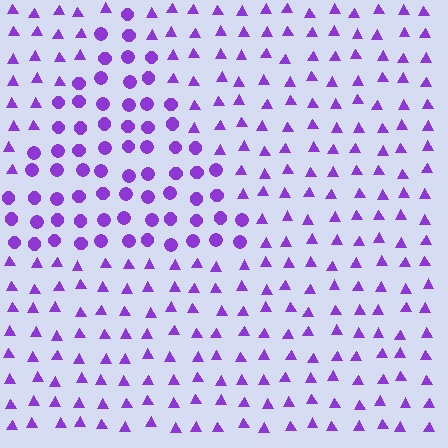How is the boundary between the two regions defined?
The boundary is defined by a change in element shape: circles inside vs. triangles outside. All elements share the same color and spacing.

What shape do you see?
I see a triangle.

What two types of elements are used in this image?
The image uses circles inside the triangle region and triangles outside it.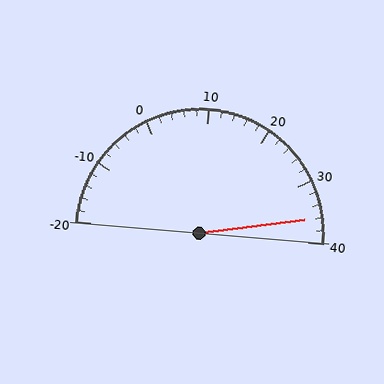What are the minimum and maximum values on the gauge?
The gauge ranges from -20 to 40.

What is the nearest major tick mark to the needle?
The nearest major tick mark is 40.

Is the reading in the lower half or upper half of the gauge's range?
The reading is in the upper half of the range (-20 to 40).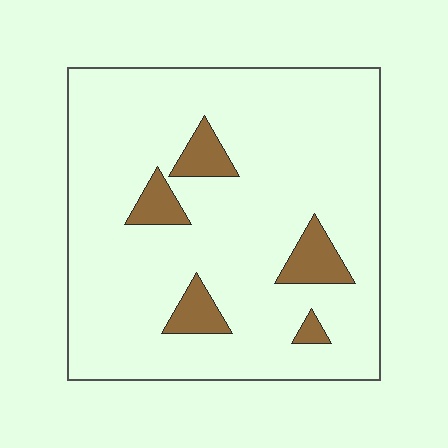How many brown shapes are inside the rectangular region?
5.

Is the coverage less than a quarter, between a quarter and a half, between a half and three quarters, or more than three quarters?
Less than a quarter.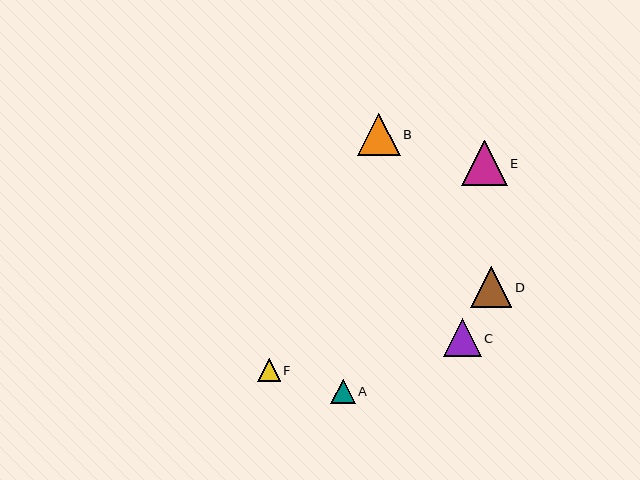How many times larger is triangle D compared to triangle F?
Triangle D is approximately 1.8 times the size of triangle F.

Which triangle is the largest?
Triangle E is the largest with a size of approximately 46 pixels.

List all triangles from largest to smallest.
From largest to smallest: E, B, D, C, A, F.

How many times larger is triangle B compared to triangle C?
Triangle B is approximately 1.1 times the size of triangle C.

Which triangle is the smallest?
Triangle F is the smallest with a size of approximately 23 pixels.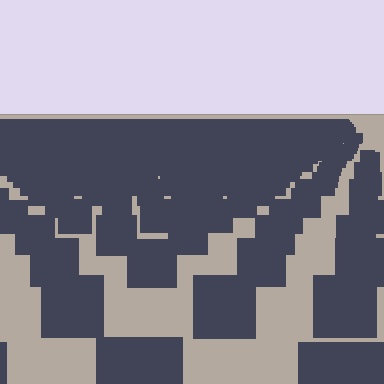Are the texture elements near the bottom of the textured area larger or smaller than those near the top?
Larger. Near the bottom, elements are closer to the viewer and appear at a bigger on-screen size.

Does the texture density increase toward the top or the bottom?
Density increases toward the top.